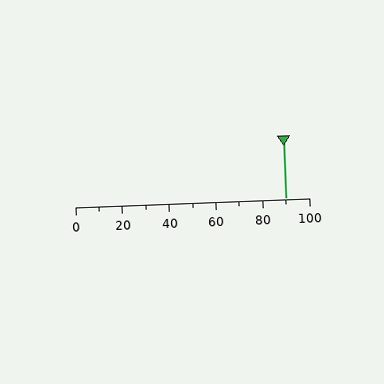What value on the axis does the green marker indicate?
The marker indicates approximately 90.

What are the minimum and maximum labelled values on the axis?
The axis runs from 0 to 100.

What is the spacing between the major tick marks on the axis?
The major ticks are spaced 20 apart.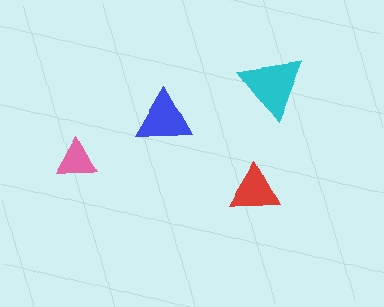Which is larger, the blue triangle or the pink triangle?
The blue one.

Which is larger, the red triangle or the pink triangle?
The red one.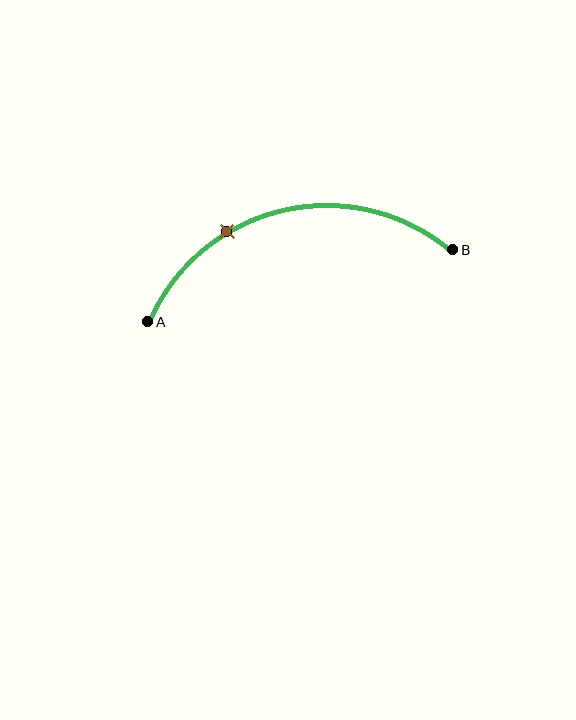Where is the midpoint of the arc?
The arc midpoint is the point on the curve farthest from the straight line joining A and B. It sits above that line.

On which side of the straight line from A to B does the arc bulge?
The arc bulges above the straight line connecting A and B.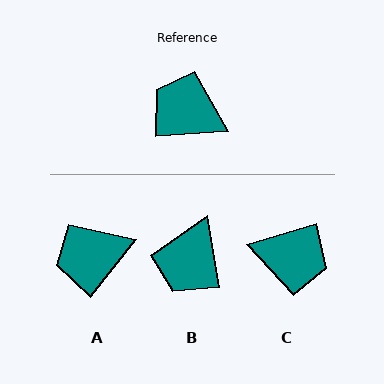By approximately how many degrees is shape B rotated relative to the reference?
Approximately 96 degrees counter-clockwise.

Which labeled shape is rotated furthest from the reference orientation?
C, about 166 degrees away.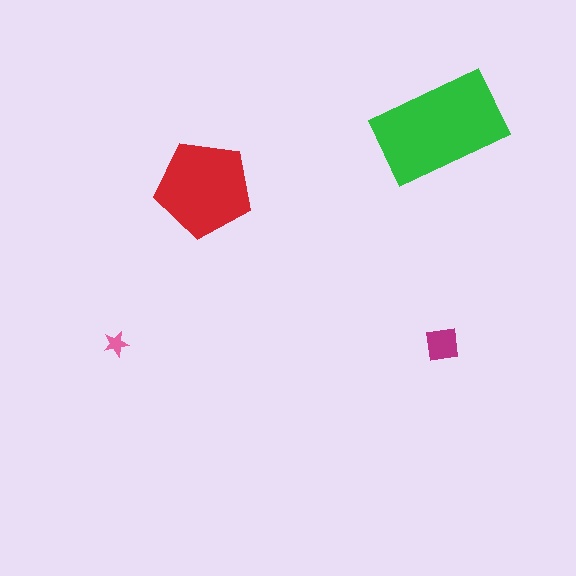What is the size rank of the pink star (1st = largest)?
4th.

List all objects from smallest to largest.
The pink star, the magenta square, the red pentagon, the green rectangle.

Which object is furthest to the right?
The magenta square is rightmost.